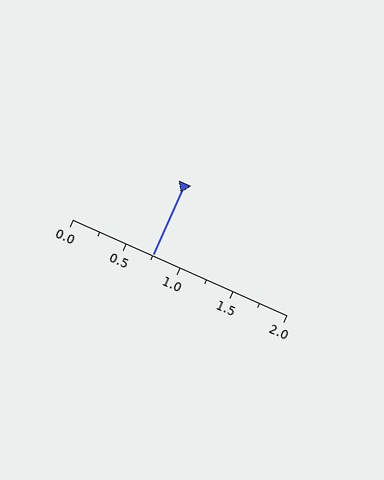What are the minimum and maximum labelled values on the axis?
The axis runs from 0.0 to 2.0.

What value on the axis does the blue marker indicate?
The marker indicates approximately 0.75.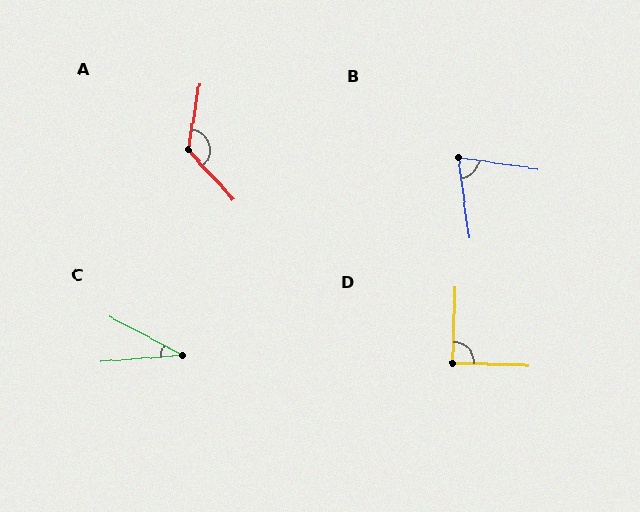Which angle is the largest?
A, at approximately 128 degrees.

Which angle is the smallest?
C, at approximately 33 degrees.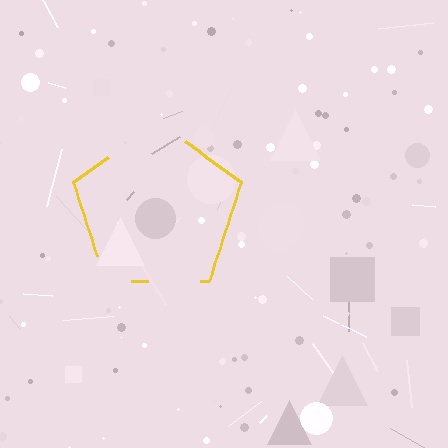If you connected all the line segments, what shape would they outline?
They would outline a pentagon.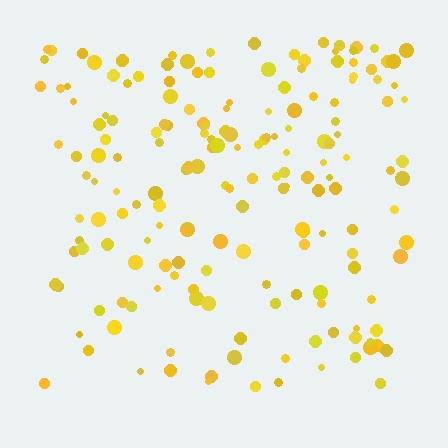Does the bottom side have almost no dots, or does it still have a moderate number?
Still a moderate number, just noticeably fewer than the top.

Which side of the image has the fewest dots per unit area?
The bottom.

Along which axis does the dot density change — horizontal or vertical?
Vertical.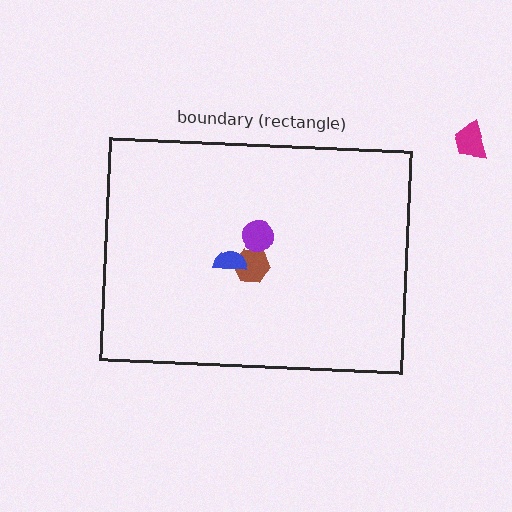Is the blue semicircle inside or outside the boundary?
Inside.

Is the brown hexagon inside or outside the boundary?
Inside.